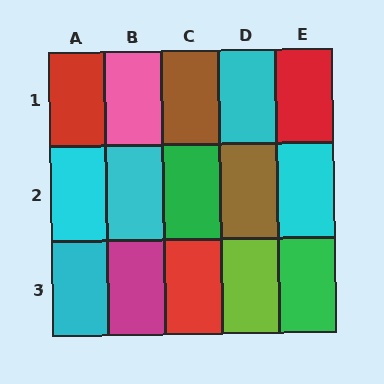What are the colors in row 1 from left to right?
Red, pink, brown, cyan, red.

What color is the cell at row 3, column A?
Cyan.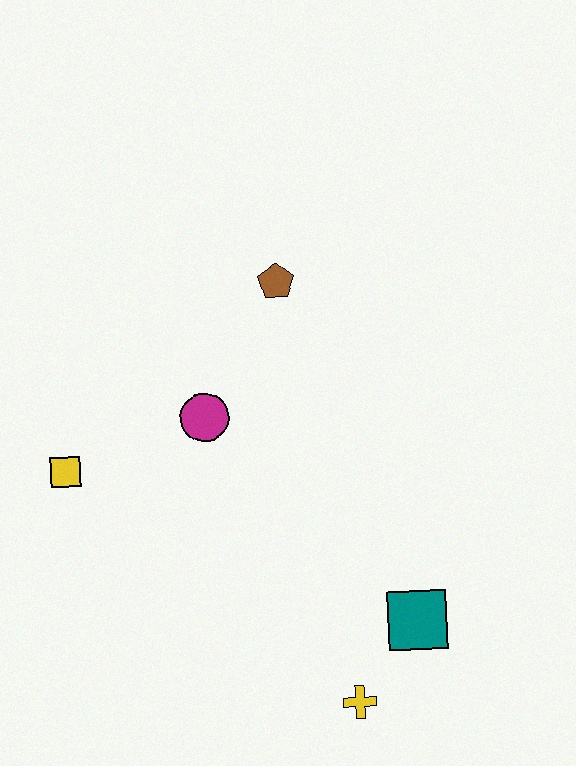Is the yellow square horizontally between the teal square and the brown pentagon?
No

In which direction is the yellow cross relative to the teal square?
The yellow cross is below the teal square.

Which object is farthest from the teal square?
The yellow square is farthest from the teal square.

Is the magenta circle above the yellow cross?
Yes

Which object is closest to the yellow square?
The magenta circle is closest to the yellow square.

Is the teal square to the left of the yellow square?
No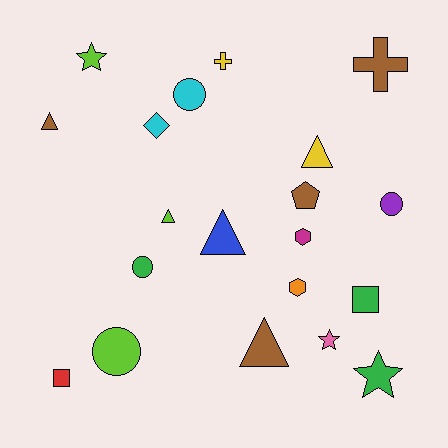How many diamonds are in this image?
There is 1 diamond.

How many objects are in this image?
There are 20 objects.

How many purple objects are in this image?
There is 1 purple object.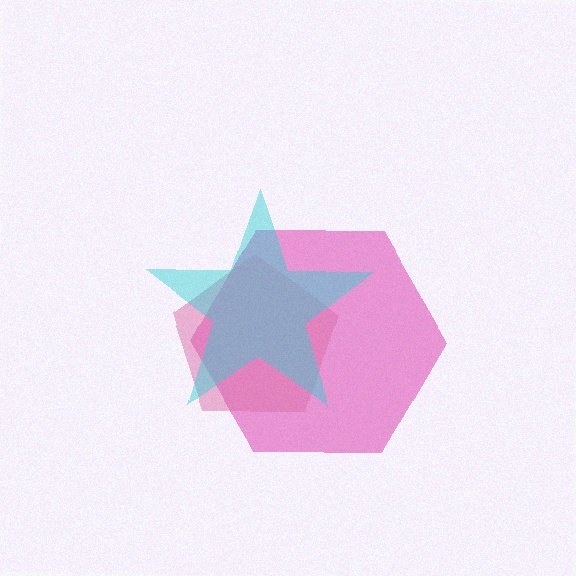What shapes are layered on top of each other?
The layered shapes are: a magenta hexagon, a pink pentagon, a cyan star.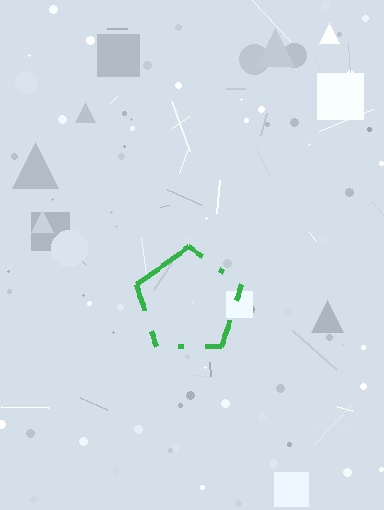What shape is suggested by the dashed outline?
The dashed outline suggests a pentagon.